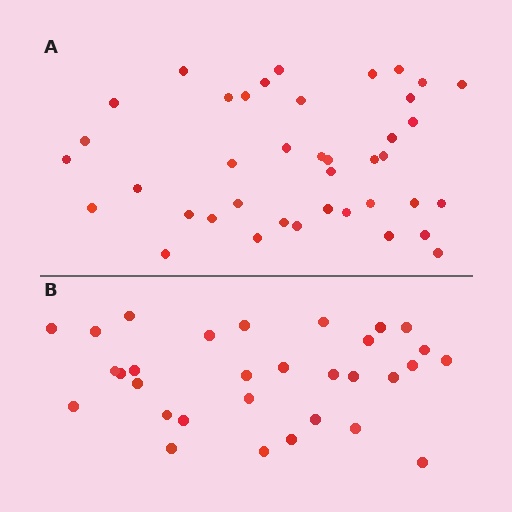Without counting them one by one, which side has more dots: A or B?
Region A (the top region) has more dots.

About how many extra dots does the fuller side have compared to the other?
Region A has roughly 8 or so more dots than region B.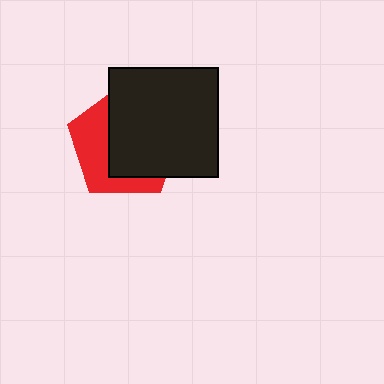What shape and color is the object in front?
The object in front is a black square.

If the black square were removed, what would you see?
You would see the complete red pentagon.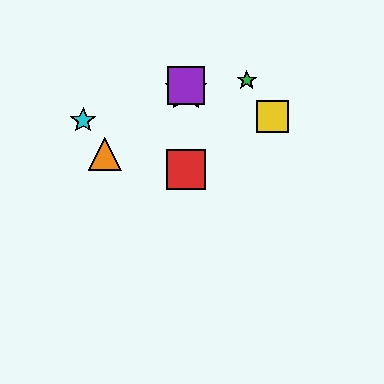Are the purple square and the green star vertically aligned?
No, the purple square is at x≈186 and the green star is at x≈247.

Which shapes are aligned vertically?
The red square, the blue star, the purple square are aligned vertically.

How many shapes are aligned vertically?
3 shapes (the red square, the blue star, the purple square) are aligned vertically.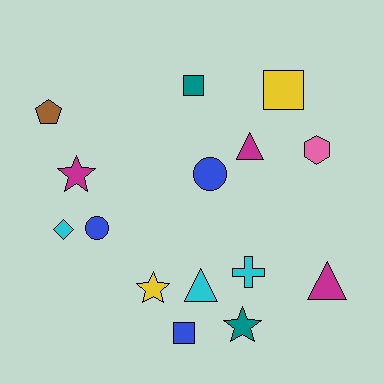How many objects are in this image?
There are 15 objects.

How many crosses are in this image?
There is 1 cross.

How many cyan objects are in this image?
There are 3 cyan objects.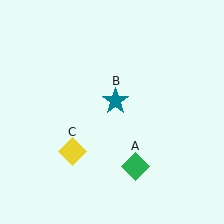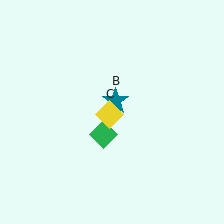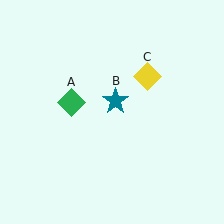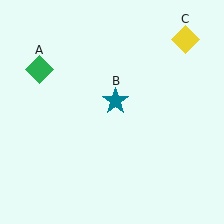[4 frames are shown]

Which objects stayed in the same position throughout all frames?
Teal star (object B) remained stationary.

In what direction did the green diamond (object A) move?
The green diamond (object A) moved up and to the left.